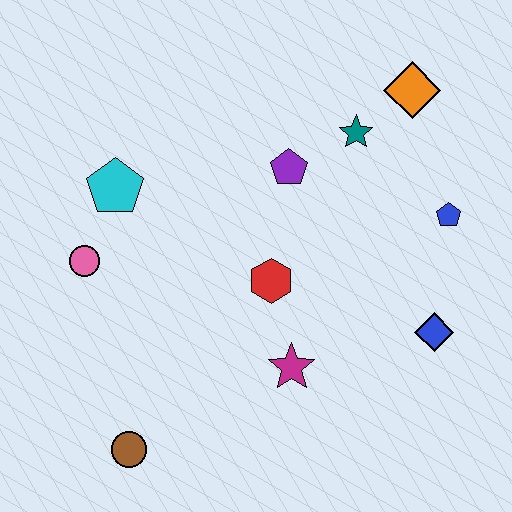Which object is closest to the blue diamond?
The blue pentagon is closest to the blue diamond.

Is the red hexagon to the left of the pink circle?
No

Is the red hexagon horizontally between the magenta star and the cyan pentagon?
Yes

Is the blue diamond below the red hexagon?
Yes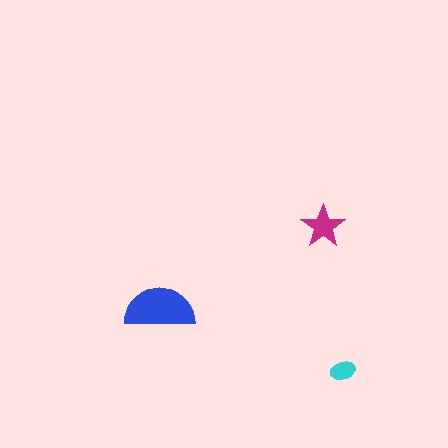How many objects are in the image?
There are 3 objects in the image.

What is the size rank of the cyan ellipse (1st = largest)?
3rd.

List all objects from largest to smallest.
The blue semicircle, the magenta star, the cyan ellipse.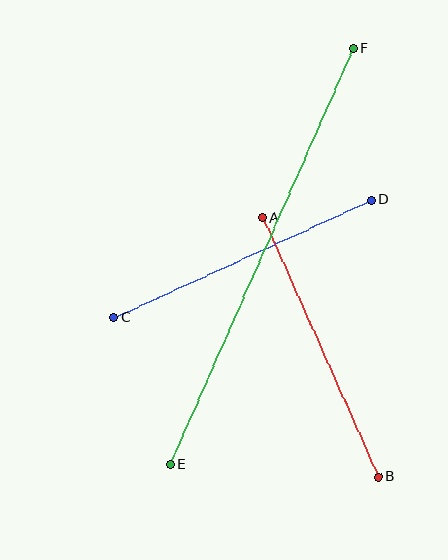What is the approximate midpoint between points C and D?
The midpoint is at approximately (242, 259) pixels.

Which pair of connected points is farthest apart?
Points E and F are farthest apart.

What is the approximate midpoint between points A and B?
The midpoint is at approximately (320, 347) pixels.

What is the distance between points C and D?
The distance is approximately 283 pixels.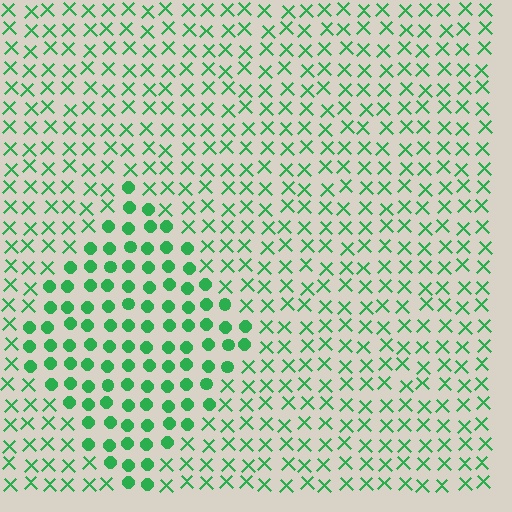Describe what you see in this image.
The image is filled with small green elements arranged in a uniform grid. A diamond-shaped region contains circles, while the surrounding area contains X marks. The boundary is defined purely by the change in element shape.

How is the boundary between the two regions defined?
The boundary is defined by a change in element shape: circles inside vs. X marks outside. All elements share the same color and spacing.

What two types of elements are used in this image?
The image uses circles inside the diamond region and X marks outside it.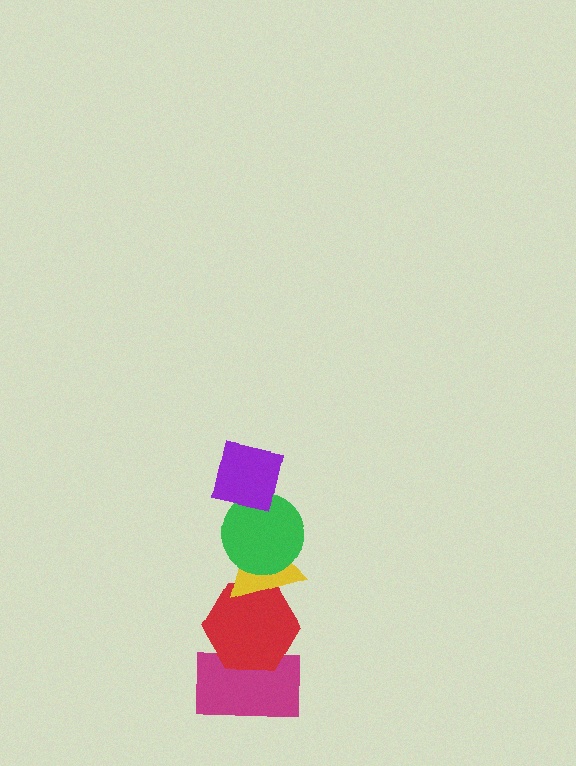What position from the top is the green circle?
The green circle is 2nd from the top.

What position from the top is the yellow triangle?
The yellow triangle is 3rd from the top.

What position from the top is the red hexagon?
The red hexagon is 4th from the top.